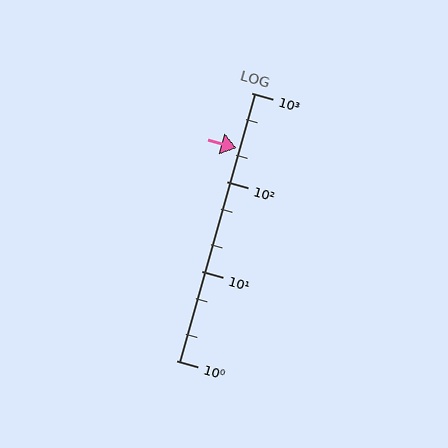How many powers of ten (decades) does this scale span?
The scale spans 3 decades, from 1 to 1000.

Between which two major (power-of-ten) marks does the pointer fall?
The pointer is between 100 and 1000.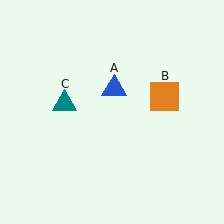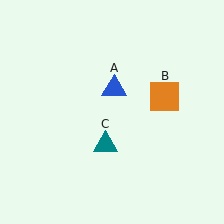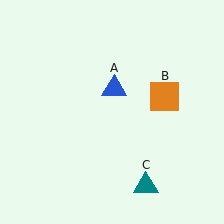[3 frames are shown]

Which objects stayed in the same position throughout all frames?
Blue triangle (object A) and orange square (object B) remained stationary.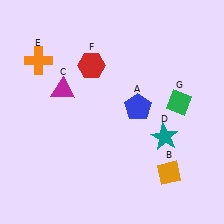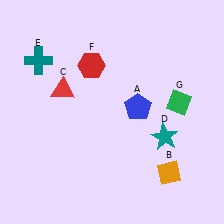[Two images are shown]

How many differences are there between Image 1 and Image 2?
There are 2 differences between the two images.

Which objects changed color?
C changed from magenta to red. E changed from orange to teal.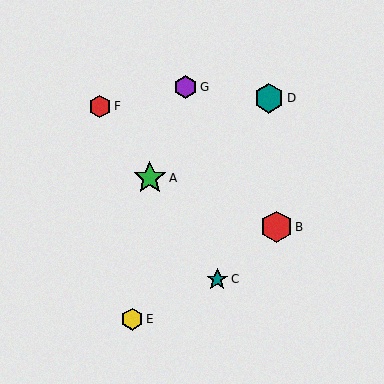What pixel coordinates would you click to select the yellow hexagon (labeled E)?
Click at (132, 319) to select the yellow hexagon E.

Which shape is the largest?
The green star (labeled A) is the largest.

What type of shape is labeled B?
Shape B is a red hexagon.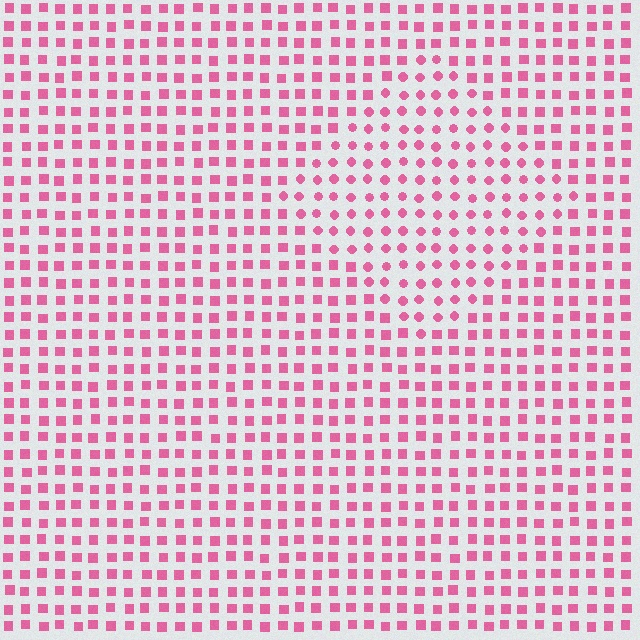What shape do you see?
I see a diamond.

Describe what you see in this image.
The image is filled with small pink elements arranged in a uniform grid. A diamond-shaped region contains circles, while the surrounding area contains squares. The boundary is defined purely by the change in element shape.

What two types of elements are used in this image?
The image uses circles inside the diamond region and squares outside it.